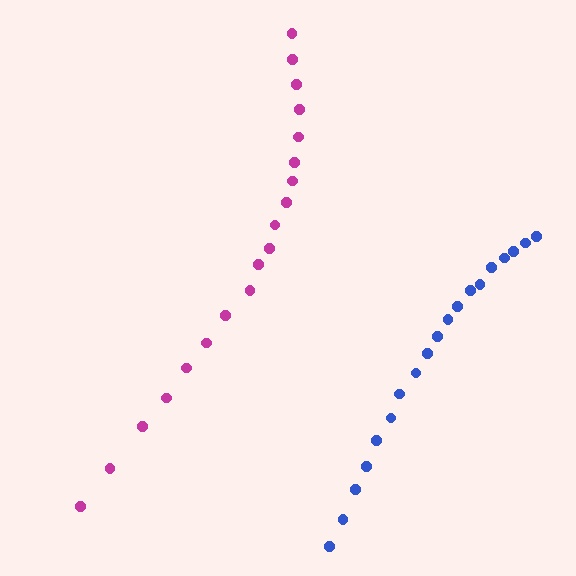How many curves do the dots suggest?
There are 2 distinct paths.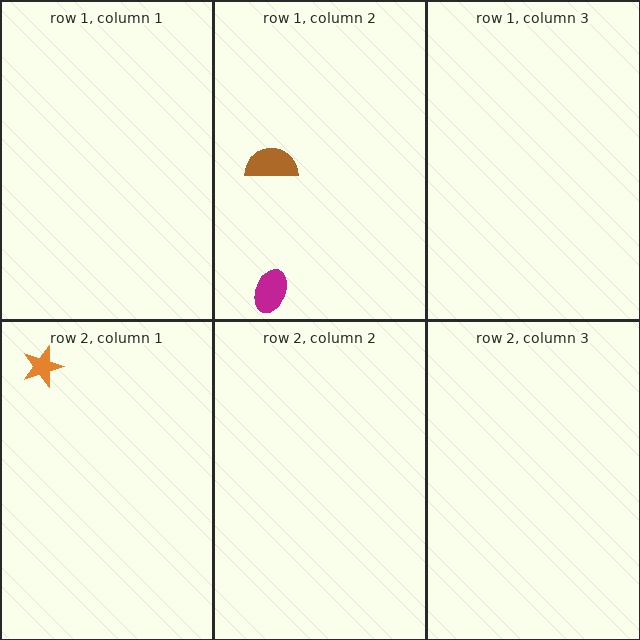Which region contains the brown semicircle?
The row 1, column 2 region.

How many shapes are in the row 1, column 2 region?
2.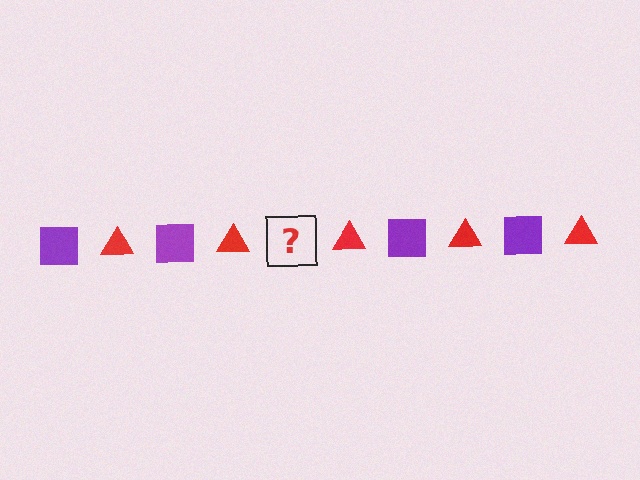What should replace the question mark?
The question mark should be replaced with a purple square.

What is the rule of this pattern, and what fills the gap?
The rule is that the pattern alternates between purple square and red triangle. The gap should be filled with a purple square.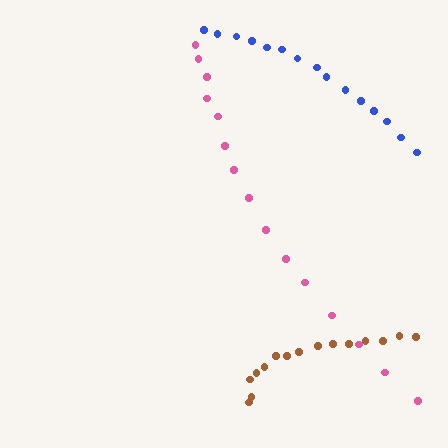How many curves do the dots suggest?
There are 3 distinct paths.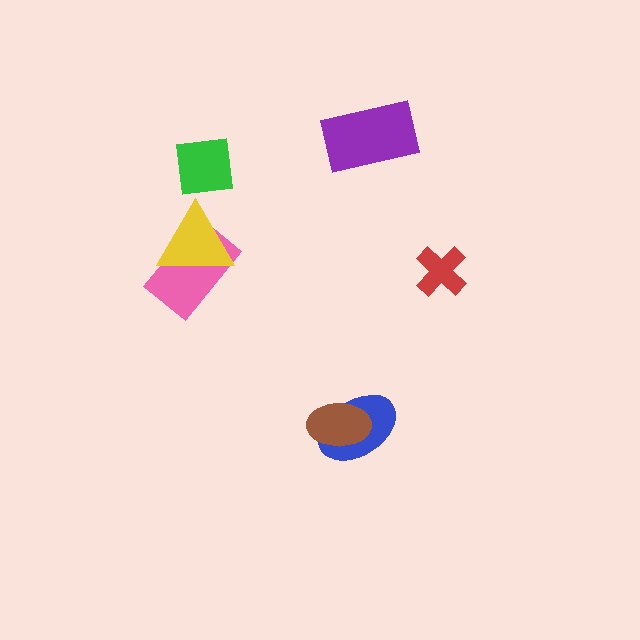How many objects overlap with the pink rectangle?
1 object overlaps with the pink rectangle.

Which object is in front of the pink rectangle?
The yellow triangle is in front of the pink rectangle.